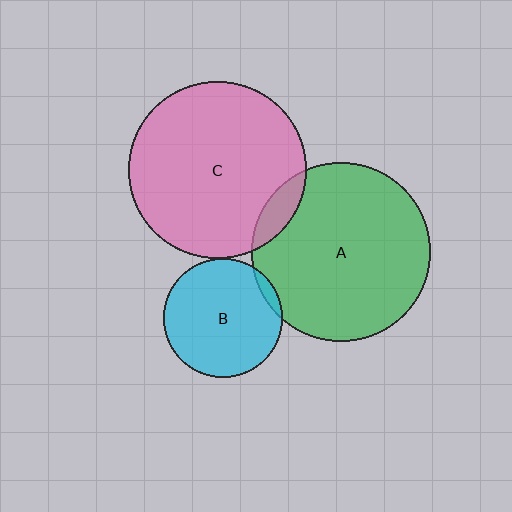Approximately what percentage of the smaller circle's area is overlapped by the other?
Approximately 5%.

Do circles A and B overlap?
Yes.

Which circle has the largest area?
Circle A (green).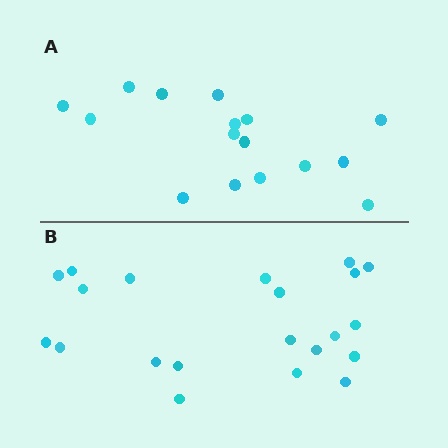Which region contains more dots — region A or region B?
Region B (the bottom region) has more dots.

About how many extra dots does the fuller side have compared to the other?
Region B has about 5 more dots than region A.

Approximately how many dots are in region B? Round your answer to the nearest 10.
About 20 dots. (The exact count is 21, which rounds to 20.)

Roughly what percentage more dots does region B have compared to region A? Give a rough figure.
About 30% more.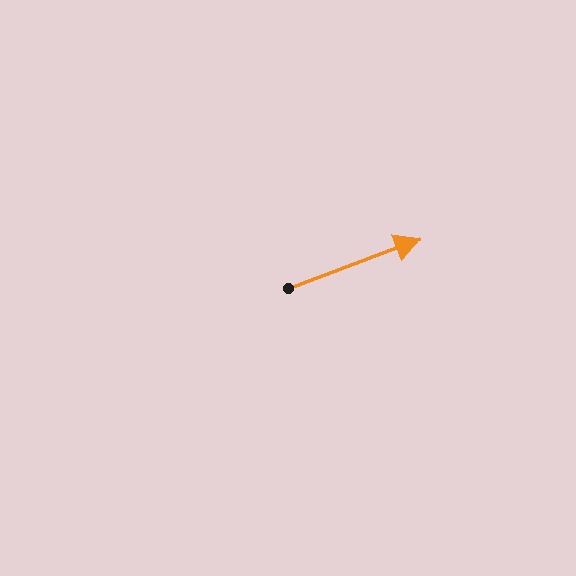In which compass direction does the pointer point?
East.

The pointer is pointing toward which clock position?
Roughly 2 o'clock.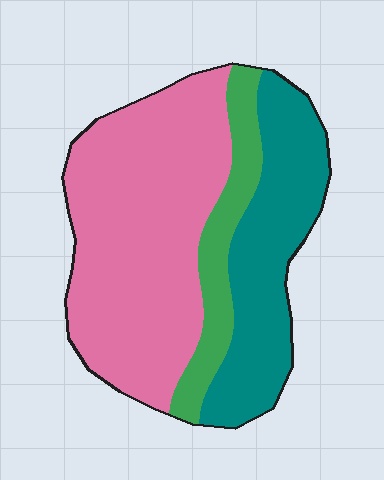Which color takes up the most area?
Pink, at roughly 55%.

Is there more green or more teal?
Teal.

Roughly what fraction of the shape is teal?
Teal covers 30% of the shape.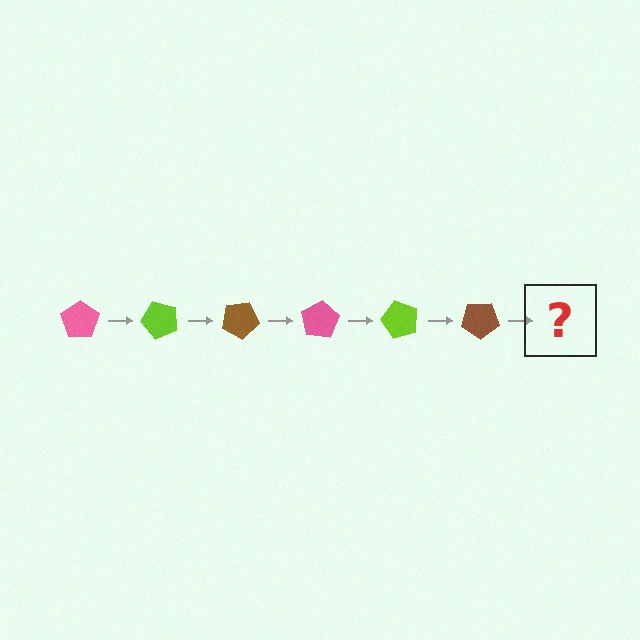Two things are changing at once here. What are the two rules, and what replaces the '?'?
The two rules are that it rotates 50 degrees each step and the color cycles through pink, lime, and brown. The '?' should be a pink pentagon, rotated 300 degrees from the start.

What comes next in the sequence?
The next element should be a pink pentagon, rotated 300 degrees from the start.